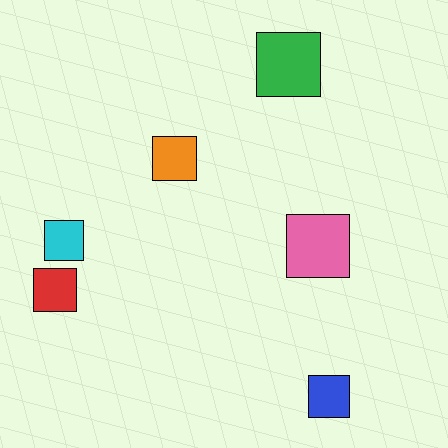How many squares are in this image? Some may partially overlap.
There are 6 squares.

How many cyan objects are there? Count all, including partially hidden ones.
There is 1 cyan object.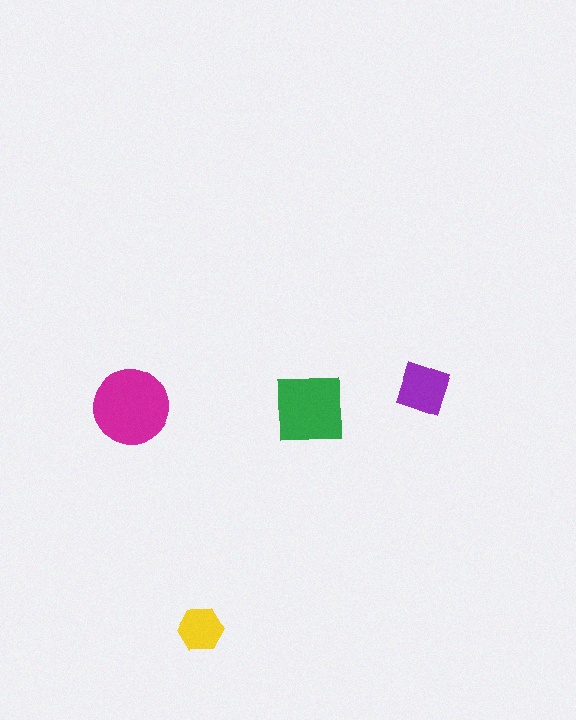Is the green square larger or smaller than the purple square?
Larger.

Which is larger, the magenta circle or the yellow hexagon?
The magenta circle.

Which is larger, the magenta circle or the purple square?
The magenta circle.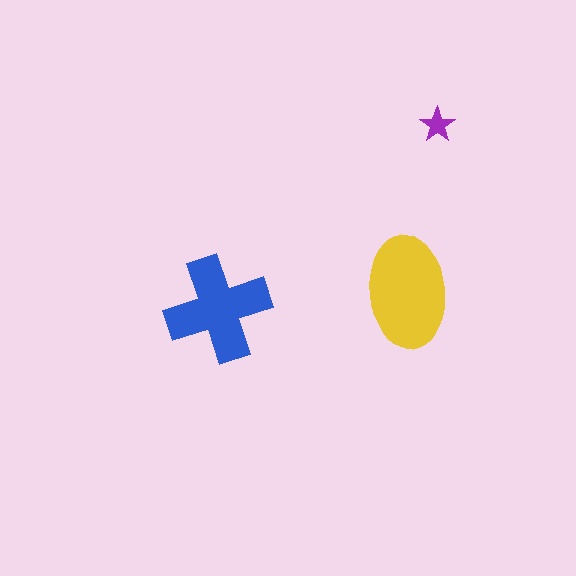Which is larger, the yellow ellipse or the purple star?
The yellow ellipse.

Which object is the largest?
The yellow ellipse.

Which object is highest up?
The purple star is topmost.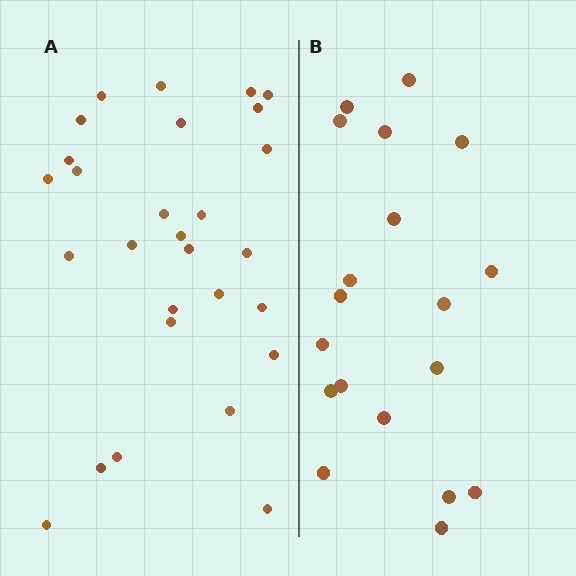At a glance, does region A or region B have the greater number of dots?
Region A (the left region) has more dots.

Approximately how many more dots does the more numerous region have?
Region A has roughly 8 or so more dots than region B.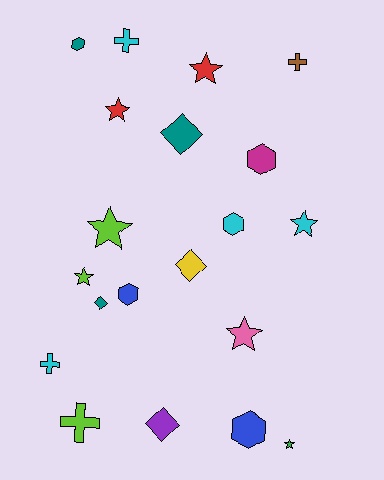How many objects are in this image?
There are 20 objects.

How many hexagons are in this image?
There are 5 hexagons.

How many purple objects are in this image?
There is 1 purple object.